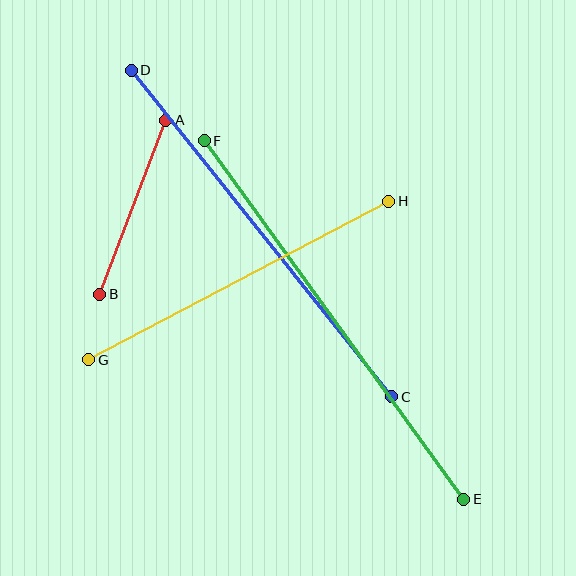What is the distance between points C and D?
The distance is approximately 418 pixels.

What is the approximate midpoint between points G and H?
The midpoint is at approximately (239, 281) pixels.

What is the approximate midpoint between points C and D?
The midpoint is at approximately (261, 233) pixels.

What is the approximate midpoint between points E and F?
The midpoint is at approximately (334, 320) pixels.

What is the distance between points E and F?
The distance is approximately 442 pixels.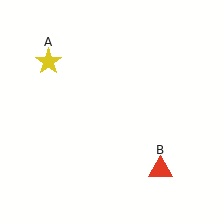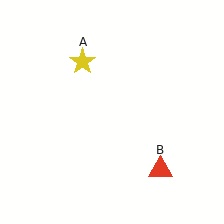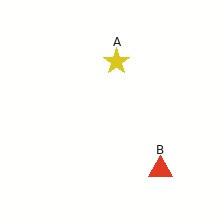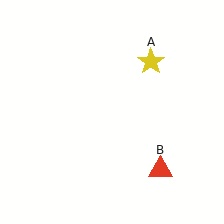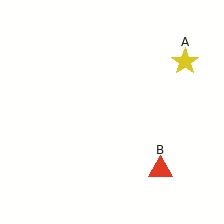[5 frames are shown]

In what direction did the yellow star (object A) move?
The yellow star (object A) moved right.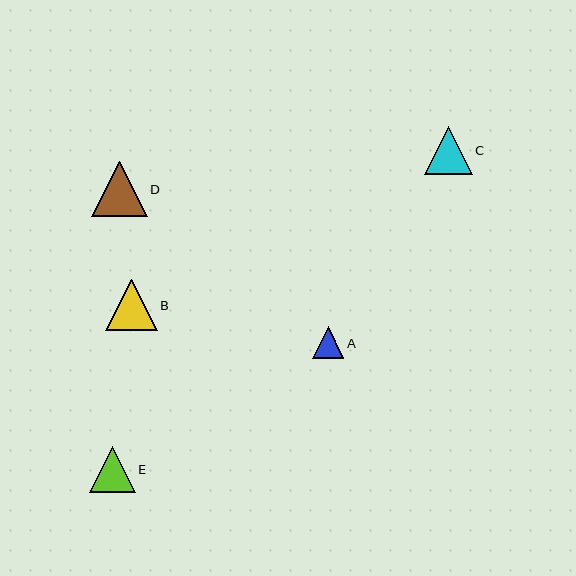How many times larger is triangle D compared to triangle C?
Triangle D is approximately 1.2 times the size of triangle C.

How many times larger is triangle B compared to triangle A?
Triangle B is approximately 1.6 times the size of triangle A.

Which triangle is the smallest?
Triangle A is the smallest with a size of approximately 31 pixels.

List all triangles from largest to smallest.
From largest to smallest: D, B, C, E, A.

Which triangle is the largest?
Triangle D is the largest with a size of approximately 56 pixels.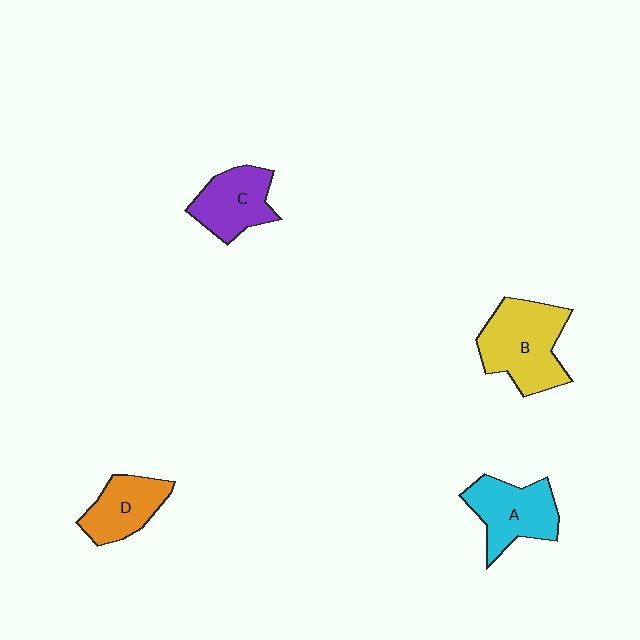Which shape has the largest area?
Shape B (yellow).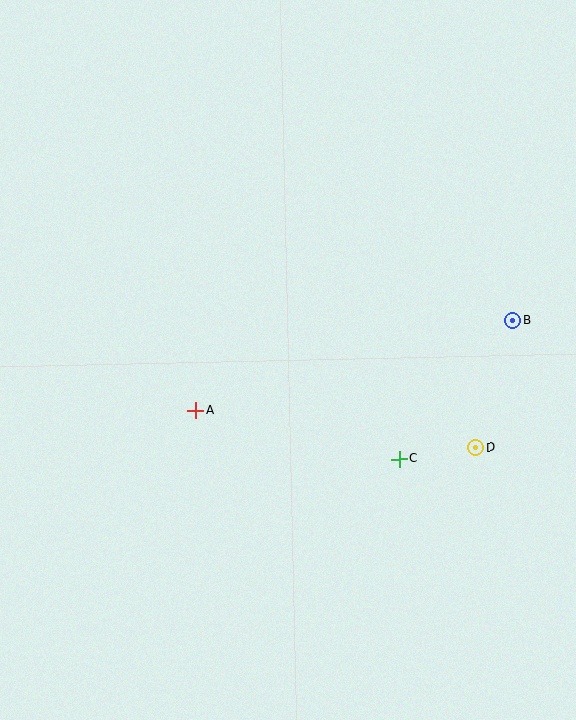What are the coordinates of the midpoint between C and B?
The midpoint between C and B is at (456, 389).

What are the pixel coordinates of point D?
Point D is at (476, 448).